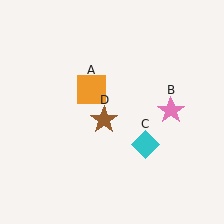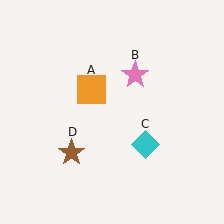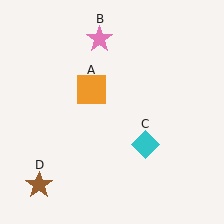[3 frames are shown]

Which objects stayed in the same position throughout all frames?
Orange square (object A) and cyan diamond (object C) remained stationary.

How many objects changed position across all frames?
2 objects changed position: pink star (object B), brown star (object D).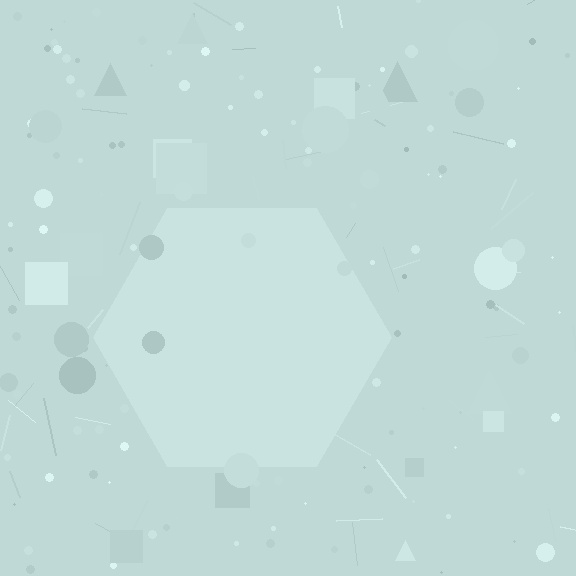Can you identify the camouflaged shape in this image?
The camouflaged shape is a hexagon.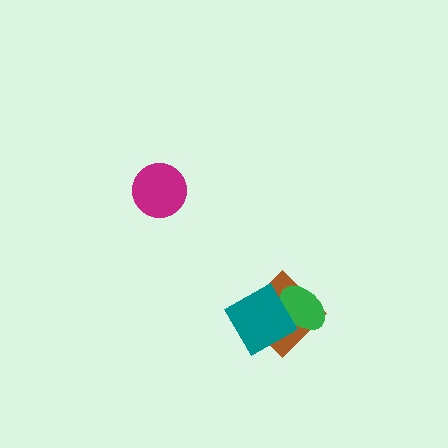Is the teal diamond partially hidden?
No, no other shape covers it.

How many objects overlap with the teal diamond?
2 objects overlap with the teal diamond.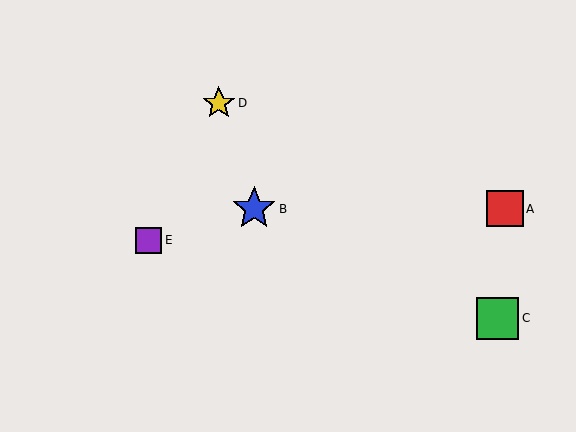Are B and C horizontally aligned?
No, B is at y≈209 and C is at y≈318.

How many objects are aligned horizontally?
2 objects (A, B) are aligned horizontally.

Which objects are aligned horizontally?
Objects A, B are aligned horizontally.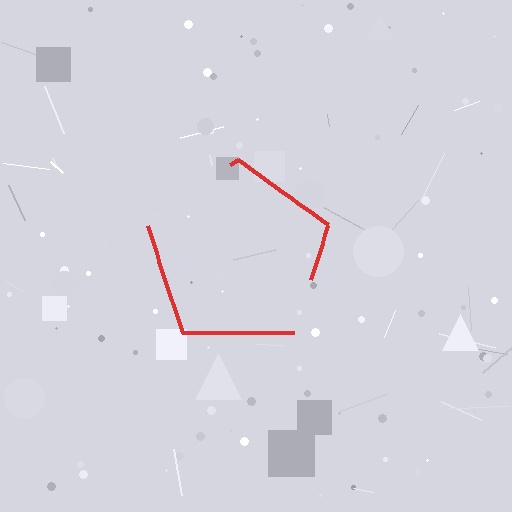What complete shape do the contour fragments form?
The contour fragments form a pentagon.